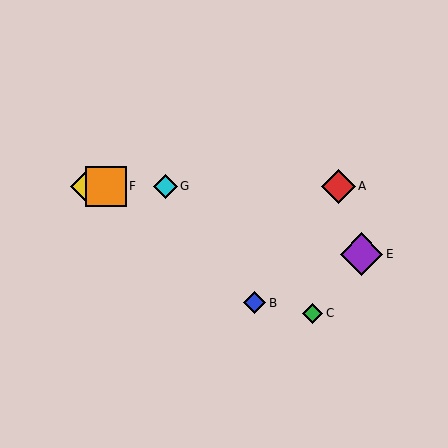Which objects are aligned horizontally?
Objects A, D, F, G are aligned horizontally.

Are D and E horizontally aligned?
No, D is at y≈186 and E is at y≈254.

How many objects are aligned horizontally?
4 objects (A, D, F, G) are aligned horizontally.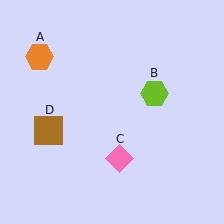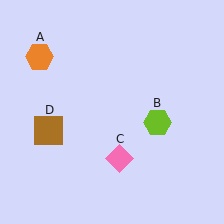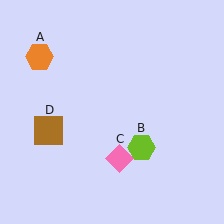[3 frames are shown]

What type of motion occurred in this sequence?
The lime hexagon (object B) rotated clockwise around the center of the scene.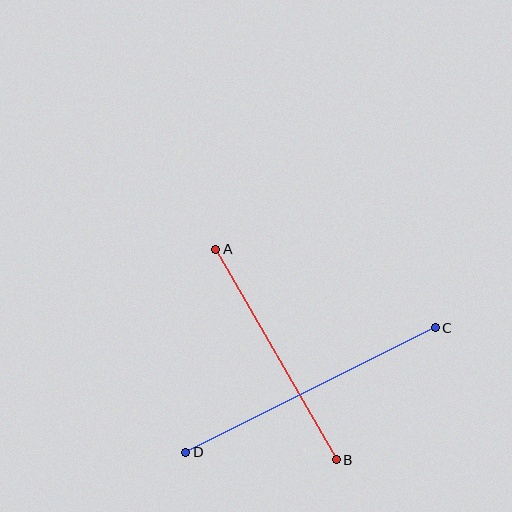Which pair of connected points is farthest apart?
Points C and D are farthest apart.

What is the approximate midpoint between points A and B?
The midpoint is at approximately (276, 355) pixels.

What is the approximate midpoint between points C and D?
The midpoint is at approximately (311, 390) pixels.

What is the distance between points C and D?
The distance is approximately 279 pixels.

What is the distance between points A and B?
The distance is approximately 243 pixels.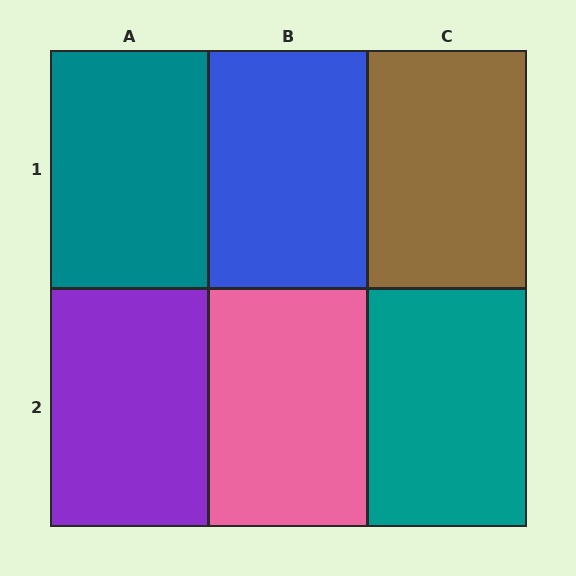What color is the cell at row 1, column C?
Brown.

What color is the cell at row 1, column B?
Blue.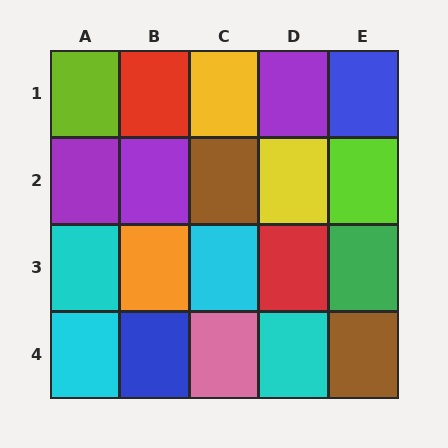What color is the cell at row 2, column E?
Lime.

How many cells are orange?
1 cell is orange.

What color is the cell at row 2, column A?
Purple.